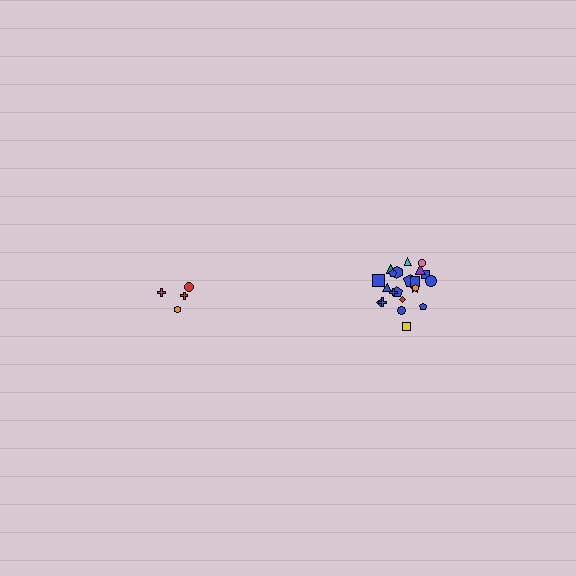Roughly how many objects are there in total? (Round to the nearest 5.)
Roughly 25 objects in total.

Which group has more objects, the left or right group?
The right group.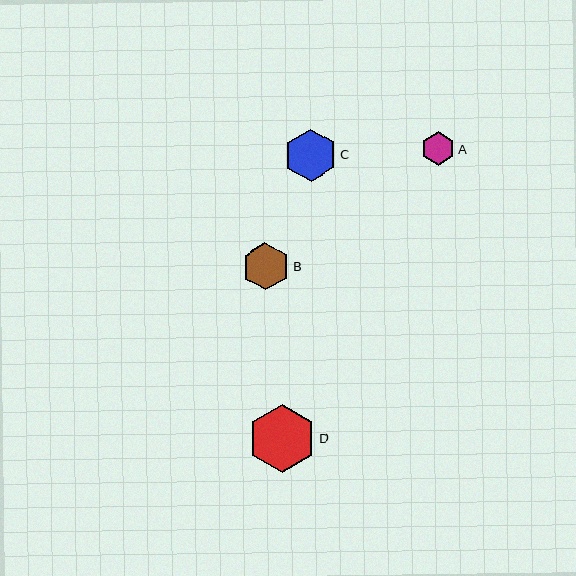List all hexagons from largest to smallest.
From largest to smallest: D, C, B, A.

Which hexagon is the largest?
Hexagon D is the largest with a size of approximately 68 pixels.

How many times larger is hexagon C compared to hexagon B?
Hexagon C is approximately 1.1 times the size of hexagon B.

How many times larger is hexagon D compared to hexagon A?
Hexagon D is approximately 2.0 times the size of hexagon A.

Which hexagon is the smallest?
Hexagon A is the smallest with a size of approximately 34 pixels.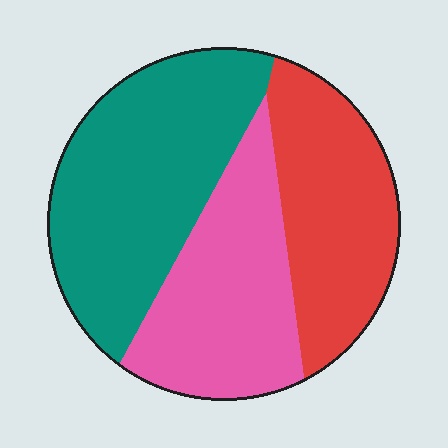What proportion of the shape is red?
Red takes up about one quarter (1/4) of the shape.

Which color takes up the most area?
Teal, at roughly 40%.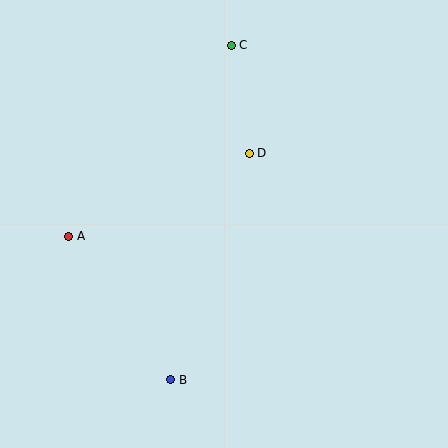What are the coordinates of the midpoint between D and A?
The midpoint between D and A is at (159, 195).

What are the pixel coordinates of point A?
Point A is at (69, 236).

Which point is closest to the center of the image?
Point D at (249, 153) is closest to the center.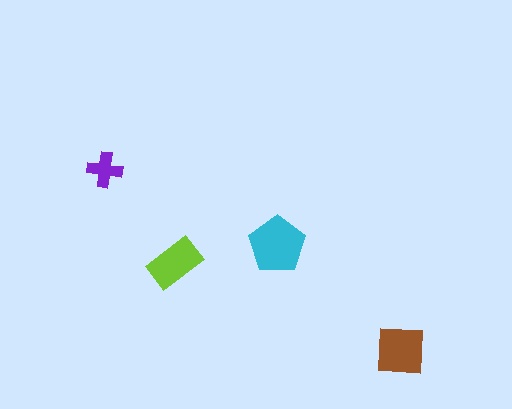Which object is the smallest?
The purple cross.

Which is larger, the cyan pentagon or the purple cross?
The cyan pentagon.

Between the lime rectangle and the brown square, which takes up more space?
The brown square.